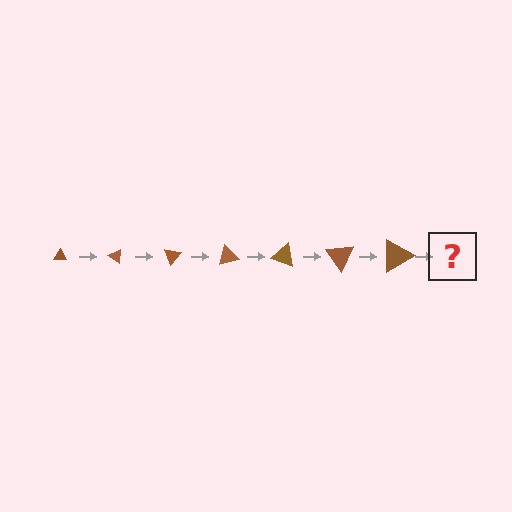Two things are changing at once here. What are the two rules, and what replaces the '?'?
The two rules are that the triangle grows larger each step and it rotates 35 degrees each step. The '?' should be a triangle, larger than the previous one and rotated 245 degrees from the start.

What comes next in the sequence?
The next element should be a triangle, larger than the previous one and rotated 245 degrees from the start.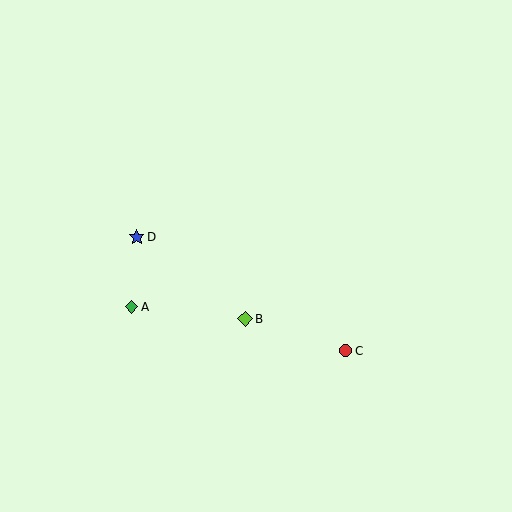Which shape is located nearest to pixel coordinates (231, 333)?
The lime diamond (labeled B) at (245, 319) is nearest to that location.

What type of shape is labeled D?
Shape D is a blue star.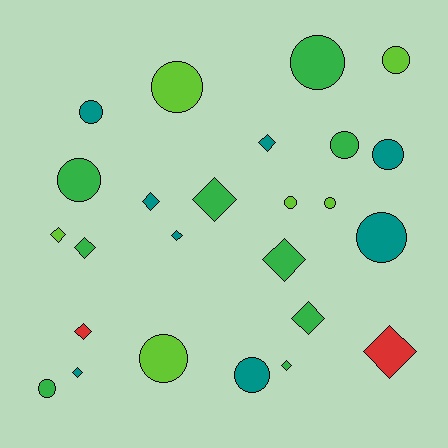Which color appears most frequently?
Green, with 9 objects.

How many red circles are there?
There are no red circles.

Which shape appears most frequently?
Circle, with 13 objects.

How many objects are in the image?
There are 25 objects.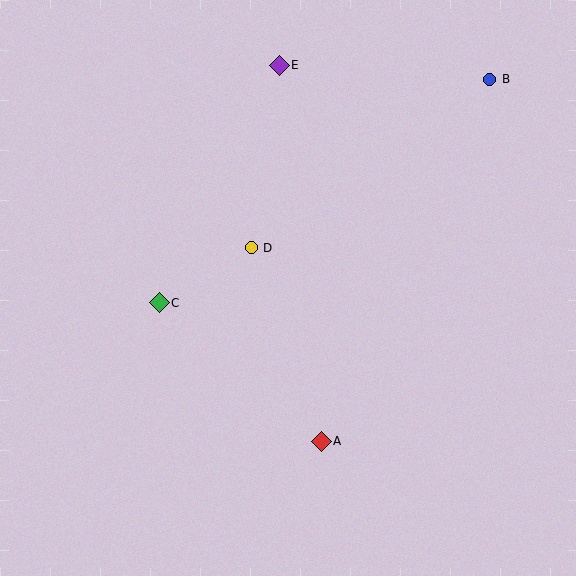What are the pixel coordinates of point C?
Point C is at (159, 303).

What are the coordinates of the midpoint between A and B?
The midpoint between A and B is at (406, 260).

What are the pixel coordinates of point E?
Point E is at (279, 65).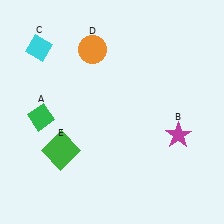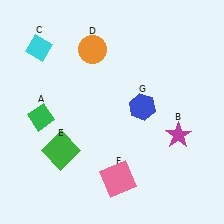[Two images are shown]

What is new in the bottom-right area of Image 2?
A pink square (F) was added in the bottom-right area of Image 2.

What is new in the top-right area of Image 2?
A blue hexagon (G) was added in the top-right area of Image 2.